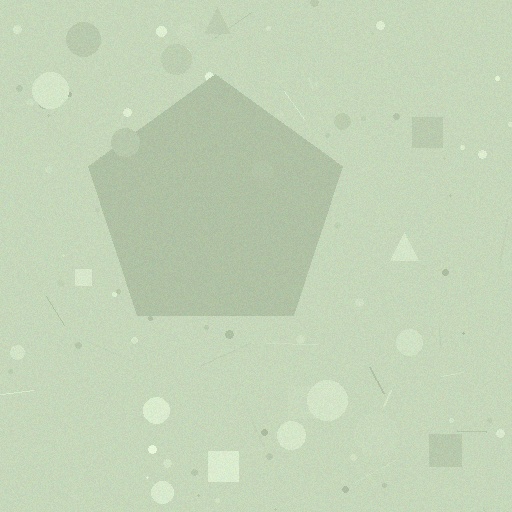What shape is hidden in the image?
A pentagon is hidden in the image.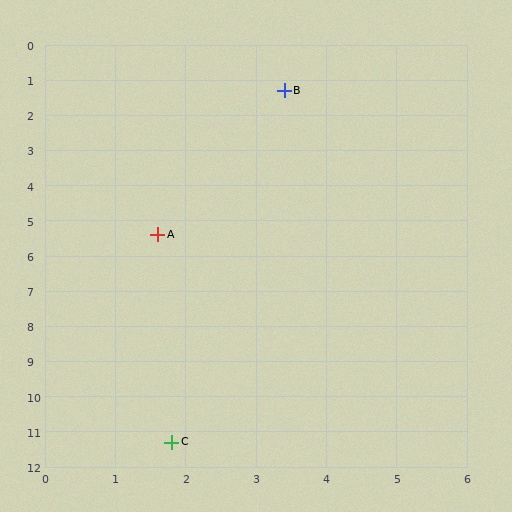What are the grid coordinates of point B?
Point B is at approximately (3.4, 1.3).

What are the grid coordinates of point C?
Point C is at approximately (1.8, 11.3).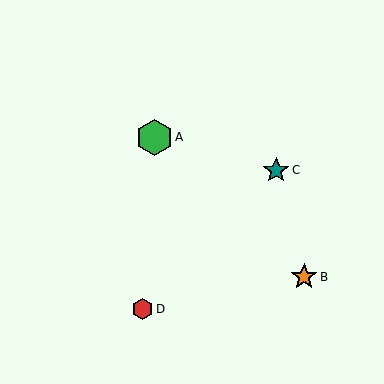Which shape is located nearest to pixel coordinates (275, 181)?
The teal star (labeled C) at (276, 170) is nearest to that location.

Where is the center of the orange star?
The center of the orange star is at (304, 277).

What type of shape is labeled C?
Shape C is a teal star.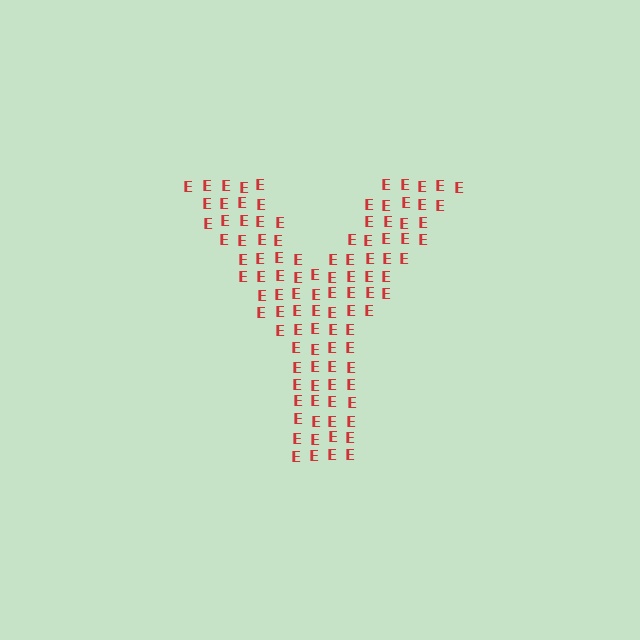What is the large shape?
The large shape is the letter Y.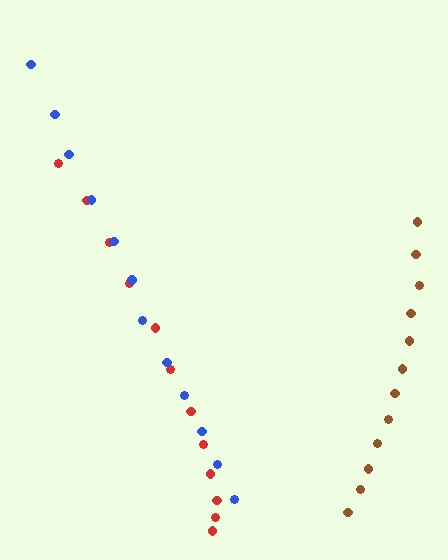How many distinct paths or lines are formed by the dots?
There are 3 distinct paths.